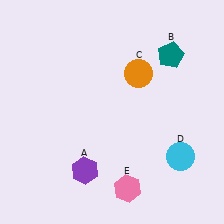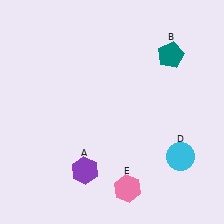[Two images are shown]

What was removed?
The orange circle (C) was removed in Image 2.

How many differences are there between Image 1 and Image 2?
There is 1 difference between the two images.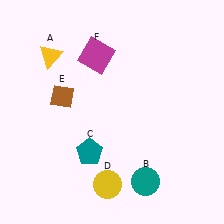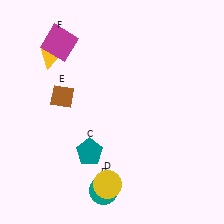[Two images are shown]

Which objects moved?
The objects that moved are: the teal circle (B), the magenta square (F).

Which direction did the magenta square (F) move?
The magenta square (F) moved left.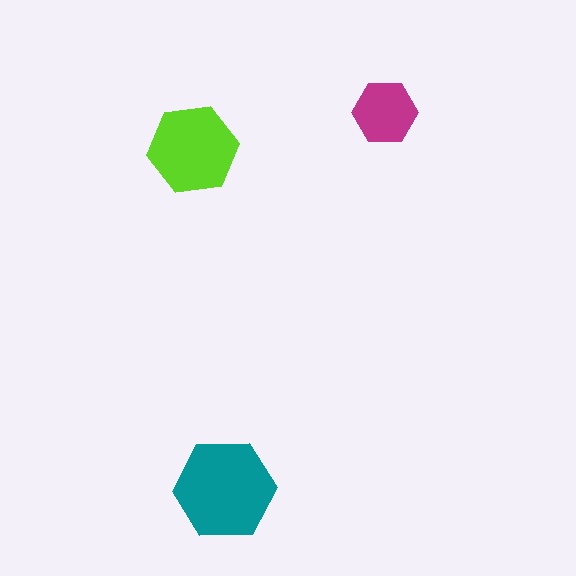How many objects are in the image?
There are 3 objects in the image.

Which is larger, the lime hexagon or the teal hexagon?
The teal one.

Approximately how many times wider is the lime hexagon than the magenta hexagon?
About 1.5 times wider.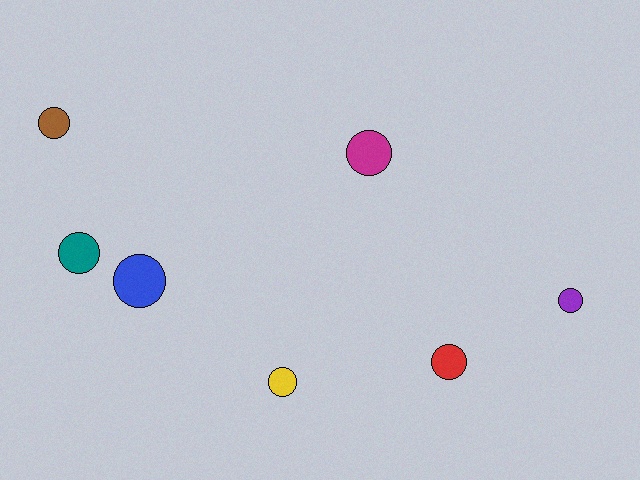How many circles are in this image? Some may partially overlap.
There are 7 circles.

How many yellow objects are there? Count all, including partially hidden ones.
There is 1 yellow object.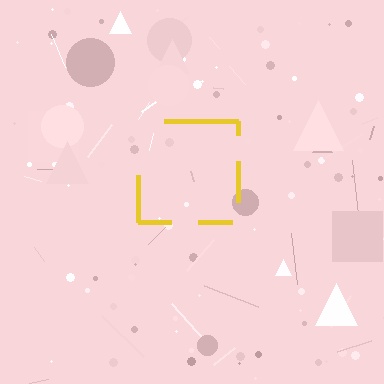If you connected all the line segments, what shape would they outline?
They would outline a square.